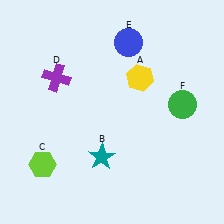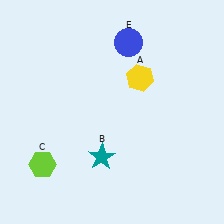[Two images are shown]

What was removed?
The purple cross (D), the green circle (F) were removed in Image 2.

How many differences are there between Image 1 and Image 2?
There are 2 differences between the two images.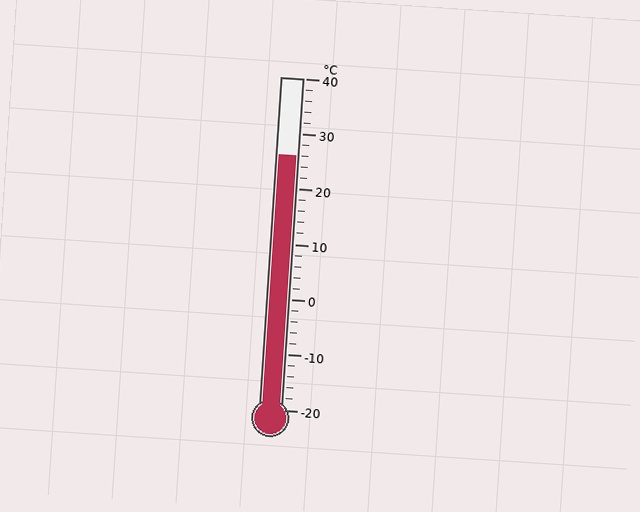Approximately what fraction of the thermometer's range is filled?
The thermometer is filled to approximately 75% of its range.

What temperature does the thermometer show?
The thermometer shows approximately 26°C.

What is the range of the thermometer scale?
The thermometer scale ranges from -20°C to 40°C.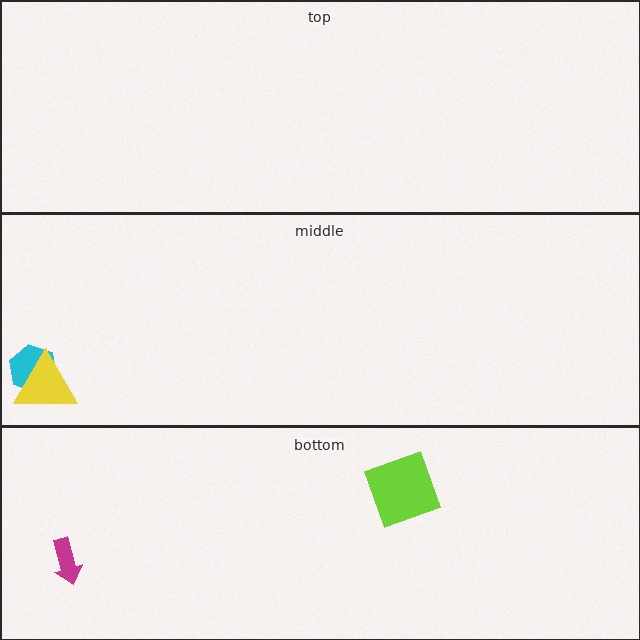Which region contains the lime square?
The bottom region.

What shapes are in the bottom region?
The magenta arrow, the lime square.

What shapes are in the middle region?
The cyan hexagon, the yellow triangle.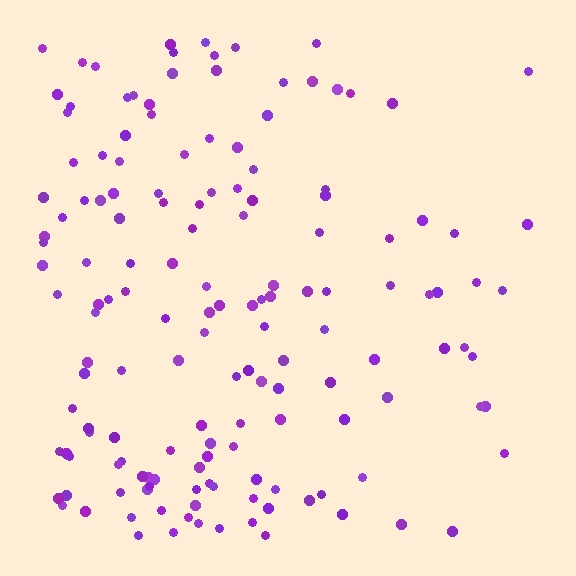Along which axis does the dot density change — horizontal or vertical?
Horizontal.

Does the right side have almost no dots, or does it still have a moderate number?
Still a moderate number, just noticeably fewer than the left.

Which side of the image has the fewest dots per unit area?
The right.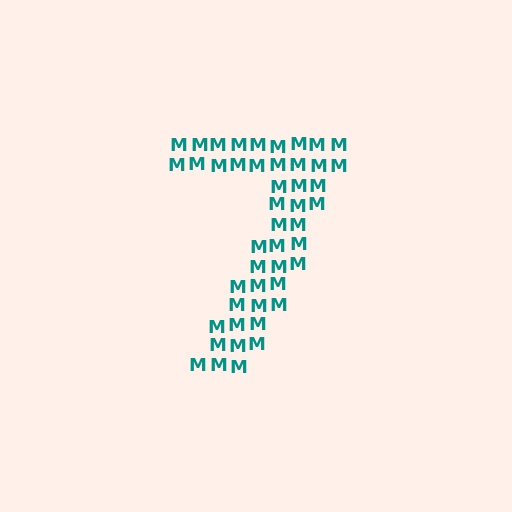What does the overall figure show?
The overall figure shows the digit 7.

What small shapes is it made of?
It is made of small letter M's.